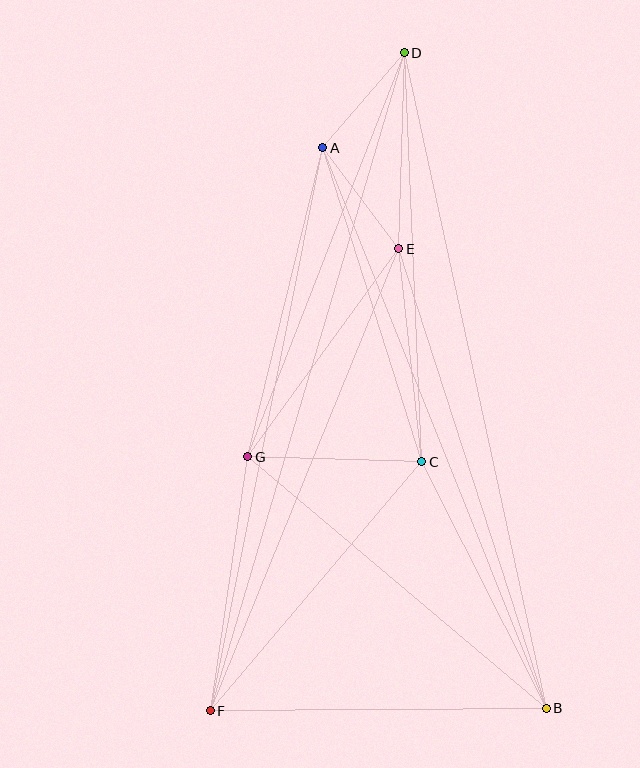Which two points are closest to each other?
Points A and D are closest to each other.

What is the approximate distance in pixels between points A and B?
The distance between A and B is approximately 603 pixels.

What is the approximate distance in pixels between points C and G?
The distance between C and G is approximately 174 pixels.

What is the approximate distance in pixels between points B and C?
The distance between B and C is approximately 276 pixels.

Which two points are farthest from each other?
Points D and F are farthest from each other.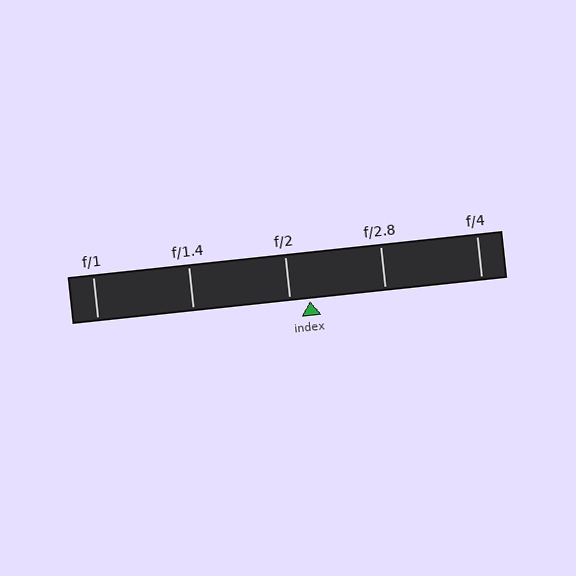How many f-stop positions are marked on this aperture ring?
There are 5 f-stop positions marked.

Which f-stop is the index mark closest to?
The index mark is closest to f/2.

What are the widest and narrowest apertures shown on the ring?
The widest aperture shown is f/1 and the narrowest is f/4.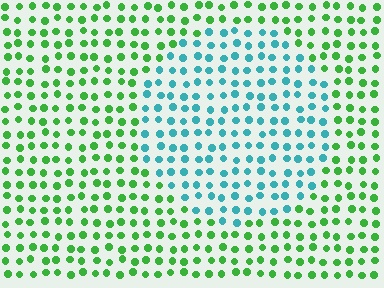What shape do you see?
I see a circle.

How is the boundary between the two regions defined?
The boundary is defined purely by a slight shift in hue (about 61 degrees). Spacing, size, and orientation are identical on both sides.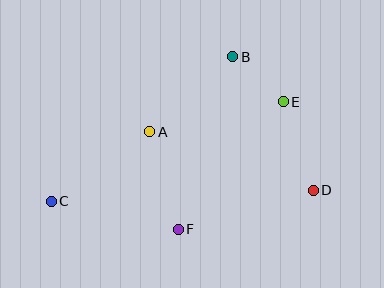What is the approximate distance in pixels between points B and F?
The distance between B and F is approximately 181 pixels.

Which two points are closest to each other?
Points B and E are closest to each other.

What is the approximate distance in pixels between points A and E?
The distance between A and E is approximately 137 pixels.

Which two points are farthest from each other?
Points C and D are farthest from each other.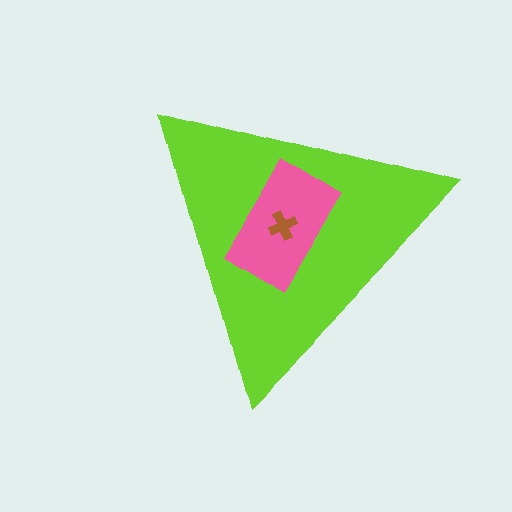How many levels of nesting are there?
3.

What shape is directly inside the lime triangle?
The pink rectangle.